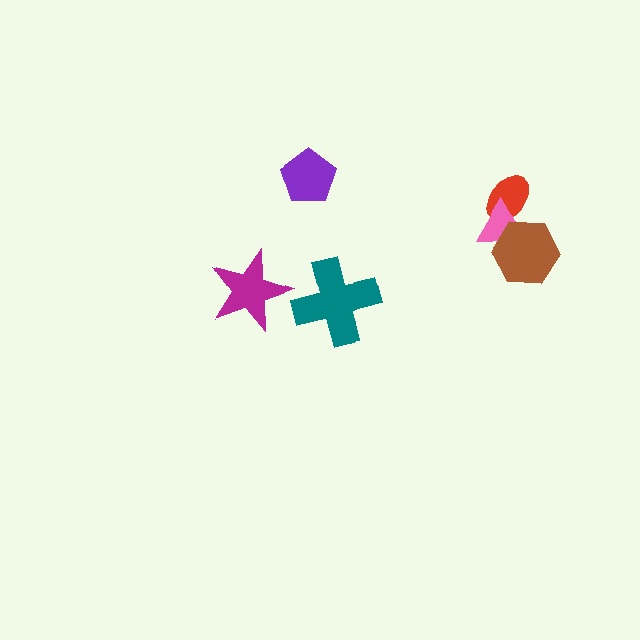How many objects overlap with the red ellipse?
1 object overlaps with the red ellipse.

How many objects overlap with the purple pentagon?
0 objects overlap with the purple pentagon.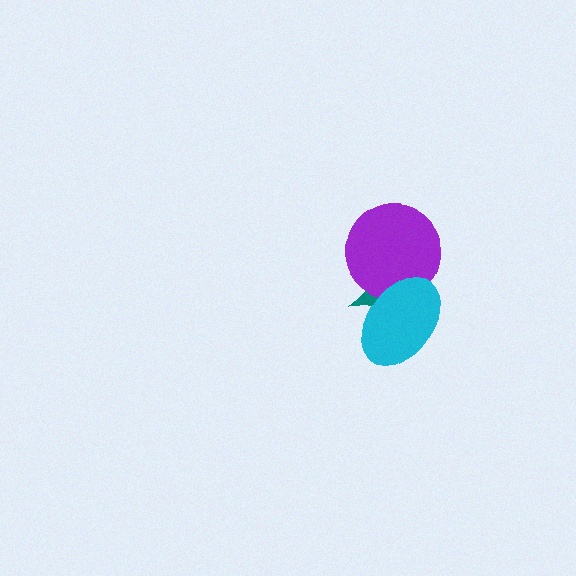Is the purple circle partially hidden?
Yes, it is partially covered by another shape.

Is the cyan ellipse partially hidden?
No, no other shape covers it.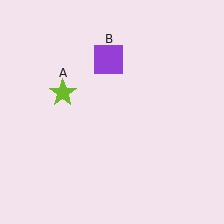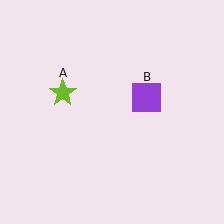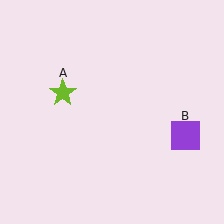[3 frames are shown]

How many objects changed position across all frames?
1 object changed position: purple square (object B).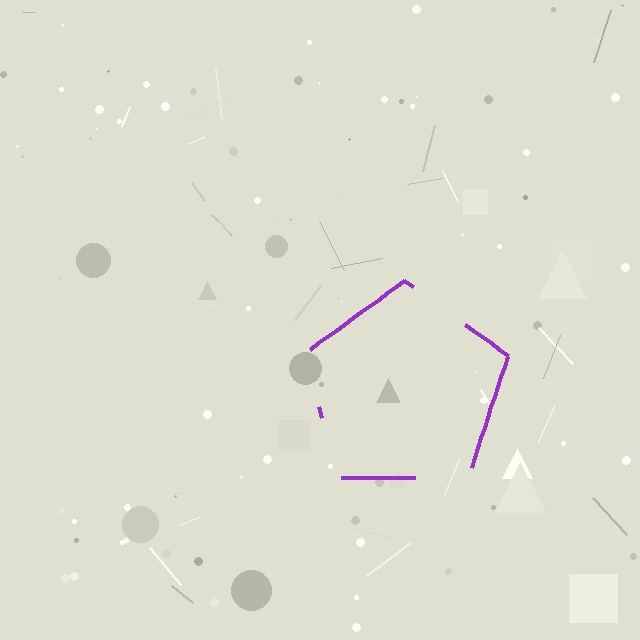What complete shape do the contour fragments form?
The contour fragments form a pentagon.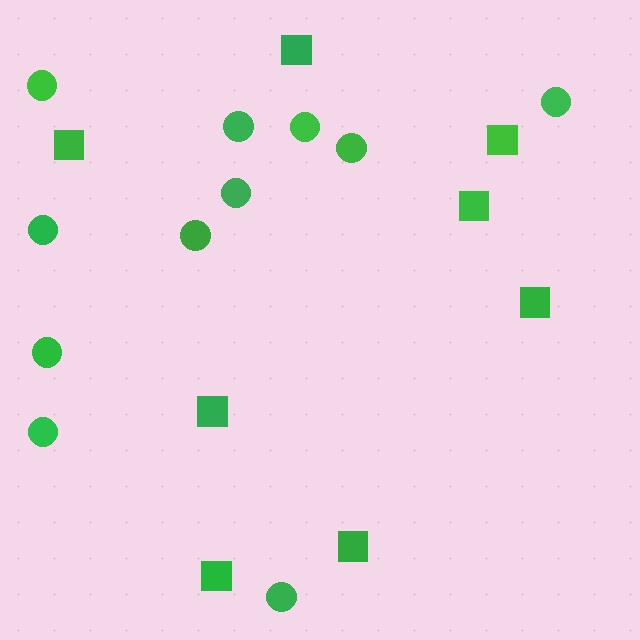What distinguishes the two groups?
There are 2 groups: one group of squares (8) and one group of circles (11).